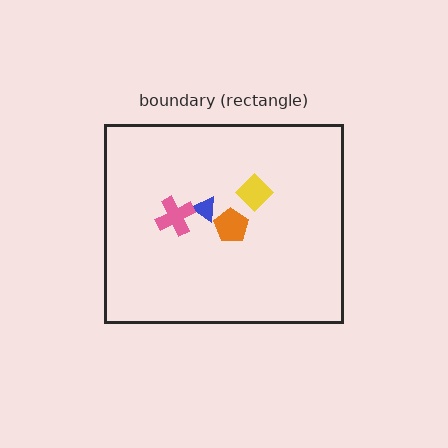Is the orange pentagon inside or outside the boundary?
Inside.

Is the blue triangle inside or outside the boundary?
Inside.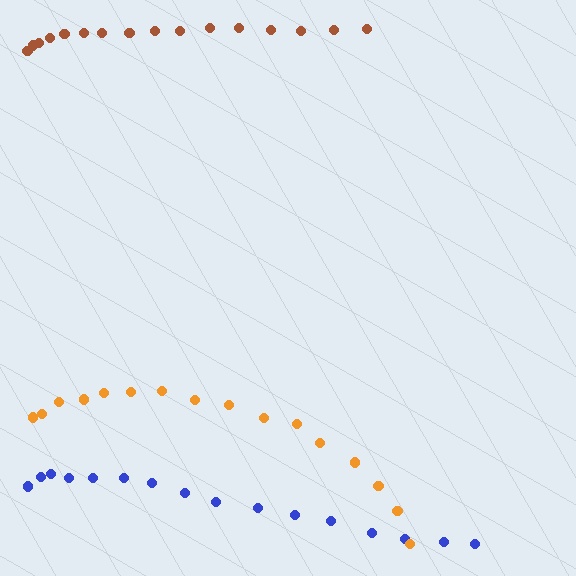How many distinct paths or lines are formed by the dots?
There are 3 distinct paths.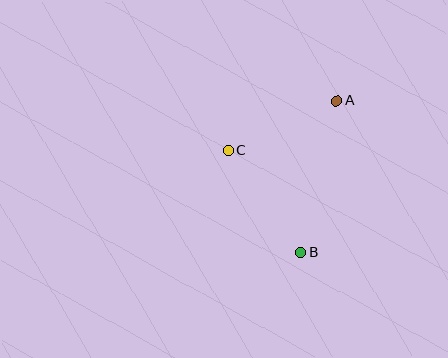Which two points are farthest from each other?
Points A and B are farthest from each other.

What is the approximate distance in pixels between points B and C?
The distance between B and C is approximately 125 pixels.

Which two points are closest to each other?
Points A and C are closest to each other.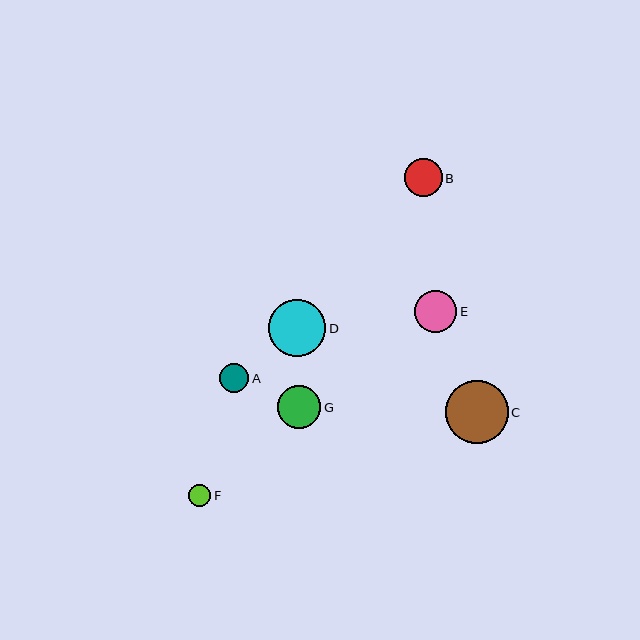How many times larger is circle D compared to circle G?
Circle D is approximately 1.3 times the size of circle G.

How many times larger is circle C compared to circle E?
Circle C is approximately 1.5 times the size of circle E.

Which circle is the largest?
Circle C is the largest with a size of approximately 63 pixels.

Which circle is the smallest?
Circle F is the smallest with a size of approximately 22 pixels.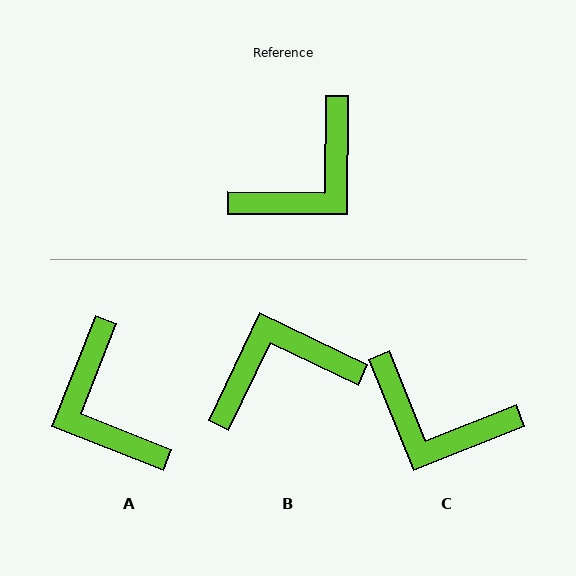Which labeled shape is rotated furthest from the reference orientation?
B, about 155 degrees away.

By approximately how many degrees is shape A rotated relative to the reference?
Approximately 111 degrees clockwise.